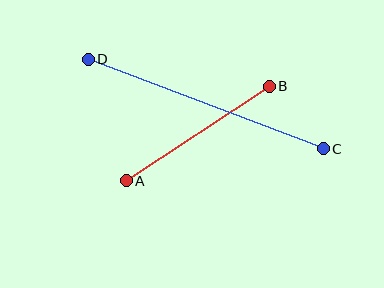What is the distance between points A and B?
The distance is approximately 171 pixels.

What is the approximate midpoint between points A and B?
The midpoint is at approximately (198, 134) pixels.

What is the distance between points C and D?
The distance is approximately 251 pixels.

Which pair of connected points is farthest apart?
Points C and D are farthest apart.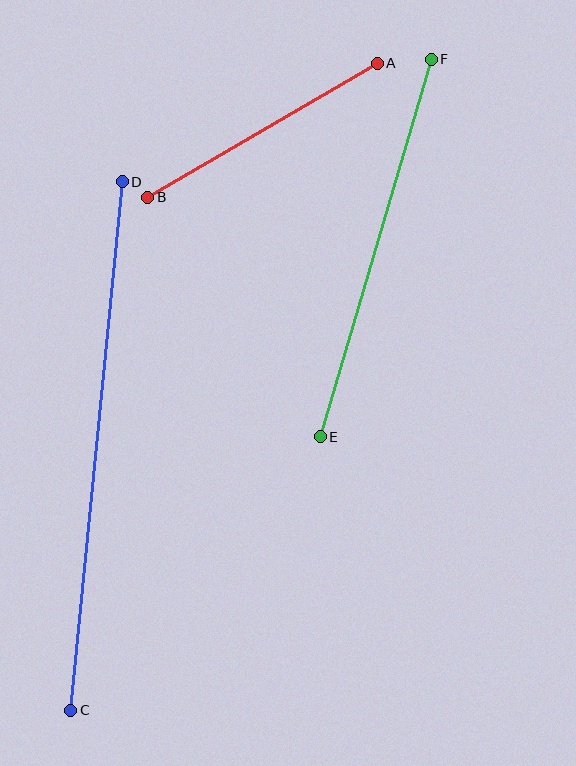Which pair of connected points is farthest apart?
Points C and D are farthest apart.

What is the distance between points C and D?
The distance is approximately 531 pixels.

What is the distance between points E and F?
The distance is approximately 393 pixels.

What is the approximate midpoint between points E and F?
The midpoint is at approximately (376, 248) pixels.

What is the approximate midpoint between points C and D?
The midpoint is at approximately (97, 446) pixels.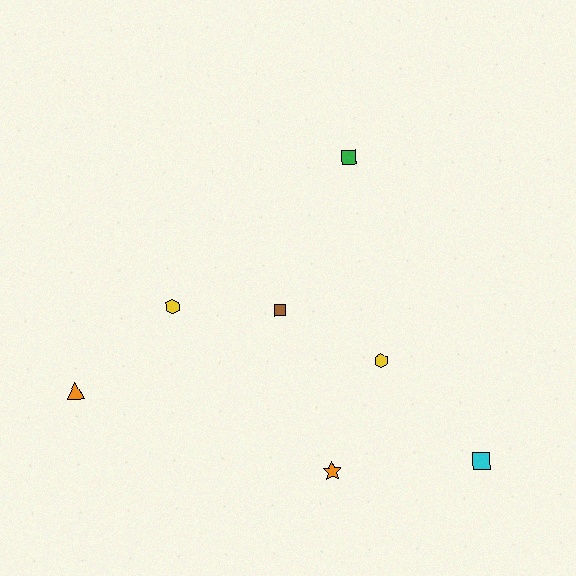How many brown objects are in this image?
There is 1 brown object.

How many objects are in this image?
There are 7 objects.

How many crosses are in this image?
There are no crosses.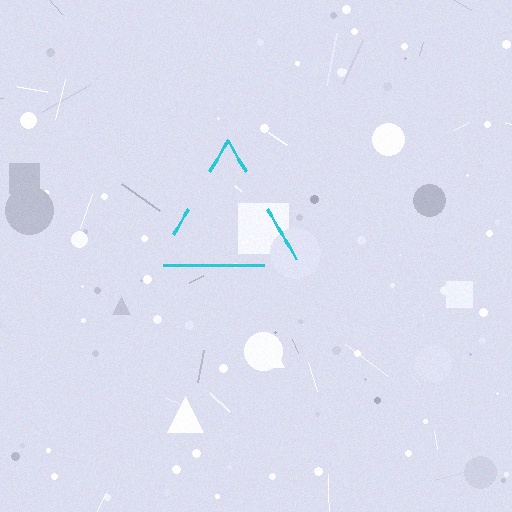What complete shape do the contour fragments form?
The contour fragments form a triangle.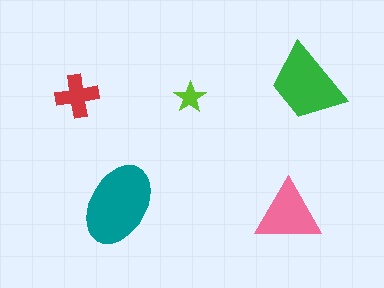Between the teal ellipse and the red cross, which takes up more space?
The teal ellipse.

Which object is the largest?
The teal ellipse.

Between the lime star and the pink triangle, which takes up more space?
The pink triangle.